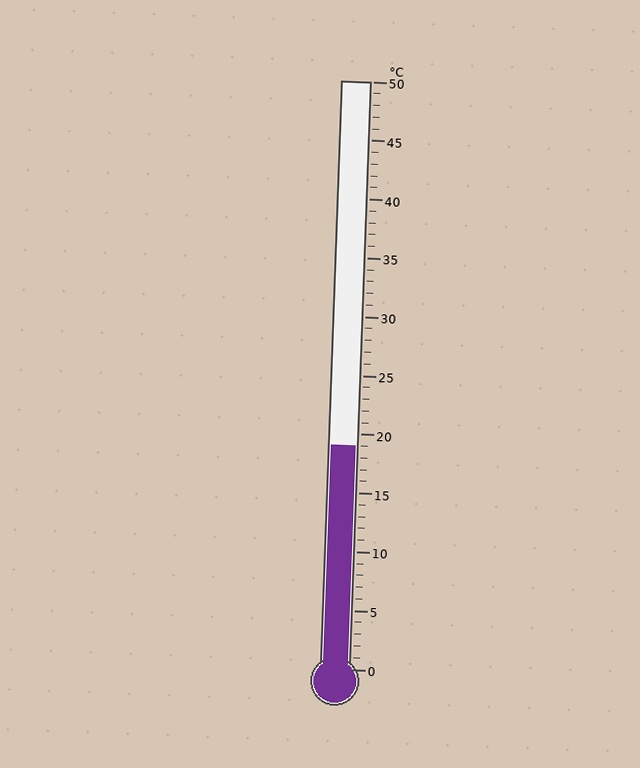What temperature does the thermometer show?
The thermometer shows approximately 19°C.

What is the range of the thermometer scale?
The thermometer scale ranges from 0°C to 50°C.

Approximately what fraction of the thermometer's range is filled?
The thermometer is filled to approximately 40% of its range.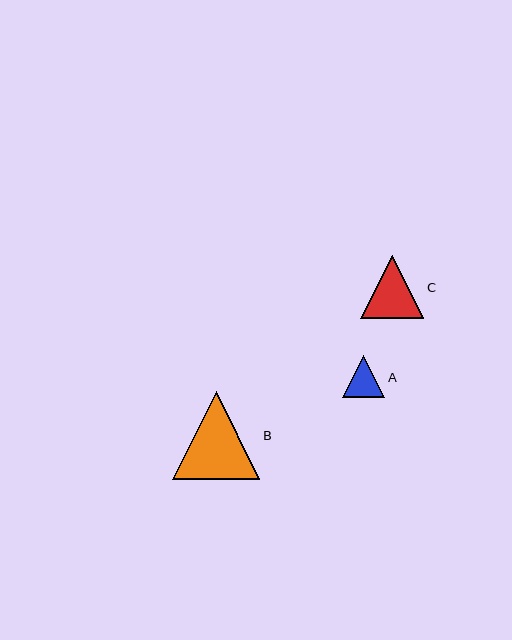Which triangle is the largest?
Triangle B is the largest with a size of approximately 87 pixels.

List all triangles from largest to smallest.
From largest to smallest: B, C, A.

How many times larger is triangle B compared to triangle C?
Triangle B is approximately 1.4 times the size of triangle C.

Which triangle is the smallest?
Triangle A is the smallest with a size of approximately 43 pixels.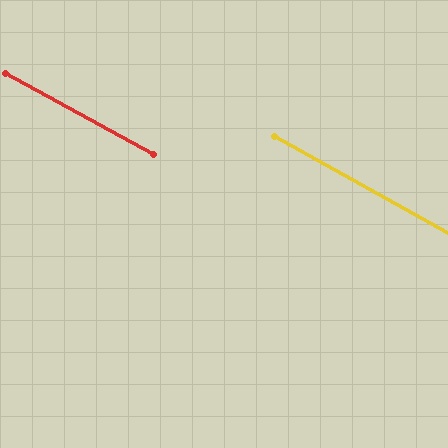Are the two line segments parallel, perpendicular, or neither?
Parallel — their directions differ by only 0.4°.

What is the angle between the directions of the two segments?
Approximately 0 degrees.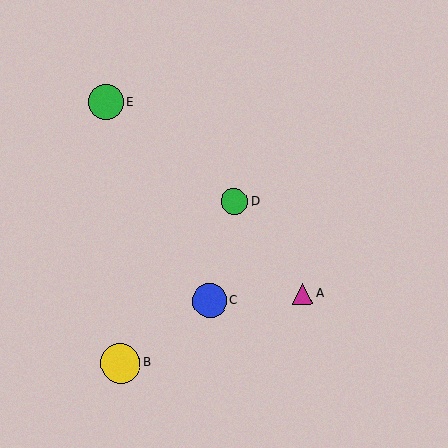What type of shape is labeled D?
Shape D is a green circle.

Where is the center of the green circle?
The center of the green circle is at (234, 202).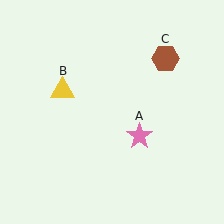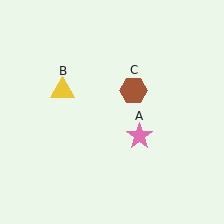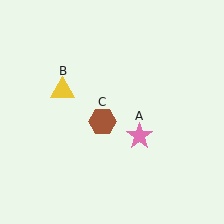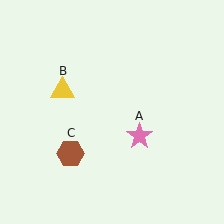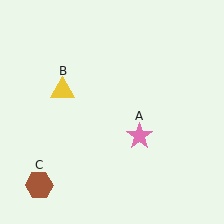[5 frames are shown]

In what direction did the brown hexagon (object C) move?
The brown hexagon (object C) moved down and to the left.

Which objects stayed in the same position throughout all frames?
Pink star (object A) and yellow triangle (object B) remained stationary.